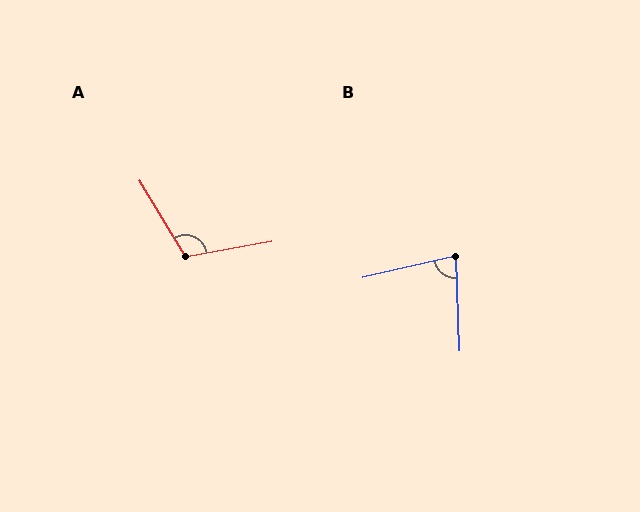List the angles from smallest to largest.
B (79°), A (111°).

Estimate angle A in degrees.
Approximately 111 degrees.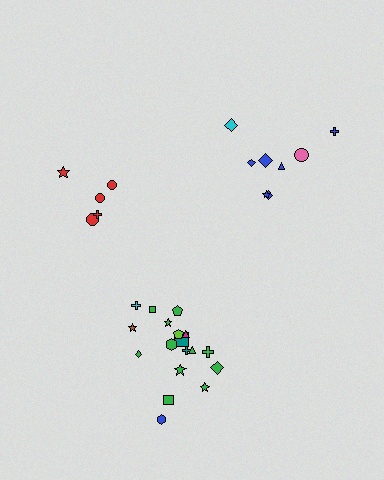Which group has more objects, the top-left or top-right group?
The top-right group.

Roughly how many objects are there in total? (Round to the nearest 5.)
Roughly 30 objects in total.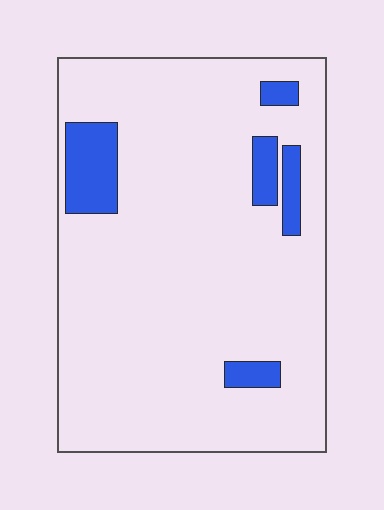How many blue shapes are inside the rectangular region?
5.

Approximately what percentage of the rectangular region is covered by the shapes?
Approximately 10%.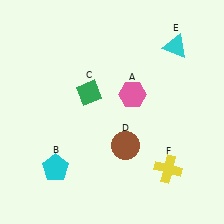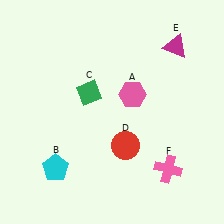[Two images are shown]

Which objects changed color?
D changed from brown to red. E changed from cyan to magenta. F changed from yellow to pink.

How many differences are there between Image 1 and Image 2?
There are 3 differences between the two images.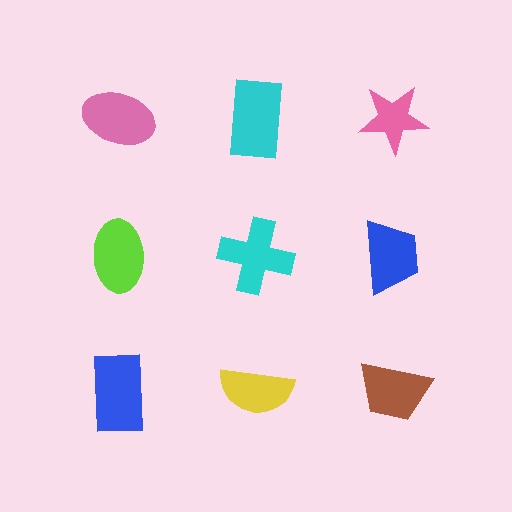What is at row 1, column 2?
A cyan rectangle.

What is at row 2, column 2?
A cyan cross.